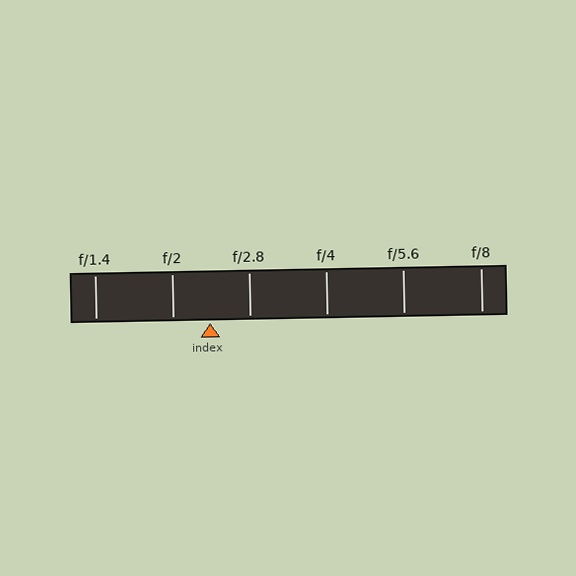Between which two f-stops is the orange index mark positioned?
The index mark is between f/2 and f/2.8.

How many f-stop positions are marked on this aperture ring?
There are 6 f-stop positions marked.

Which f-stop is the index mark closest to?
The index mark is closest to f/2.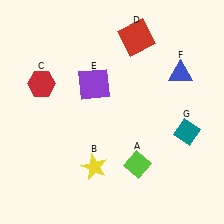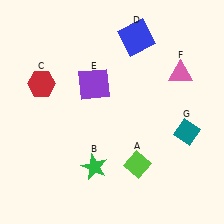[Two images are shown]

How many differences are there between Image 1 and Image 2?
There are 3 differences between the two images.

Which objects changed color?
B changed from yellow to green. D changed from red to blue. F changed from blue to pink.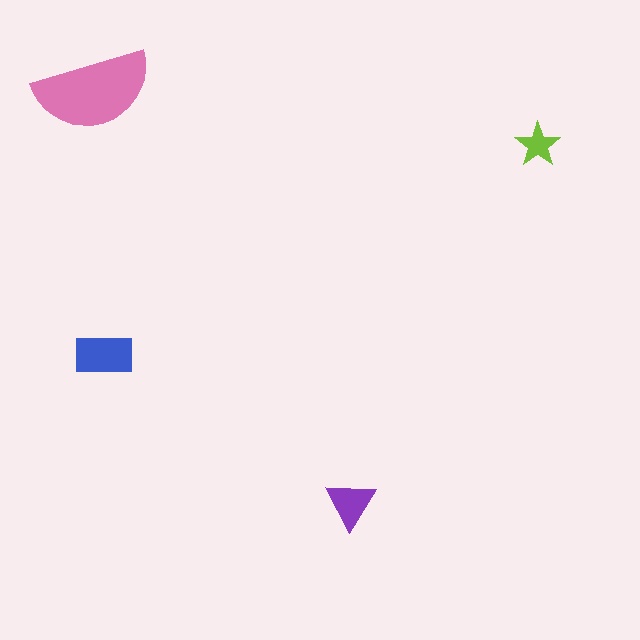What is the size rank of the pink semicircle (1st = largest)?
1st.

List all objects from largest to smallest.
The pink semicircle, the blue rectangle, the purple triangle, the lime star.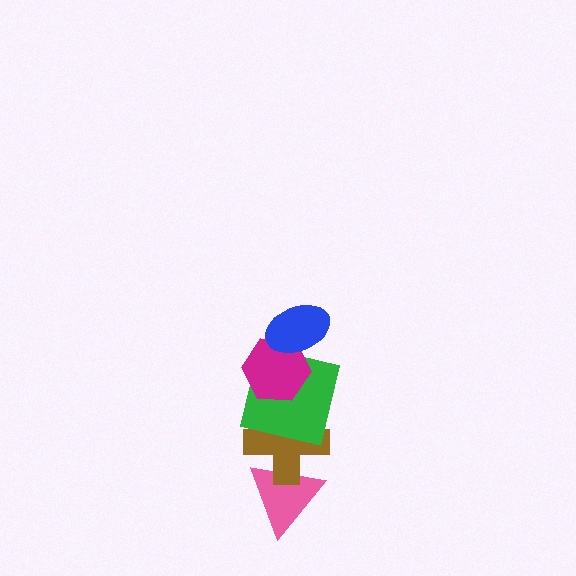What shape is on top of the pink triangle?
The brown cross is on top of the pink triangle.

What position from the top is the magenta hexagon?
The magenta hexagon is 2nd from the top.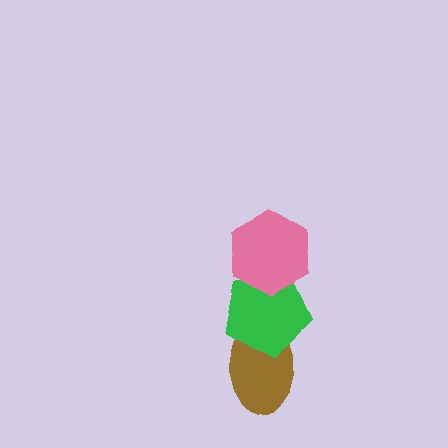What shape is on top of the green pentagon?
The pink hexagon is on top of the green pentagon.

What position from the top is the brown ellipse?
The brown ellipse is 3rd from the top.